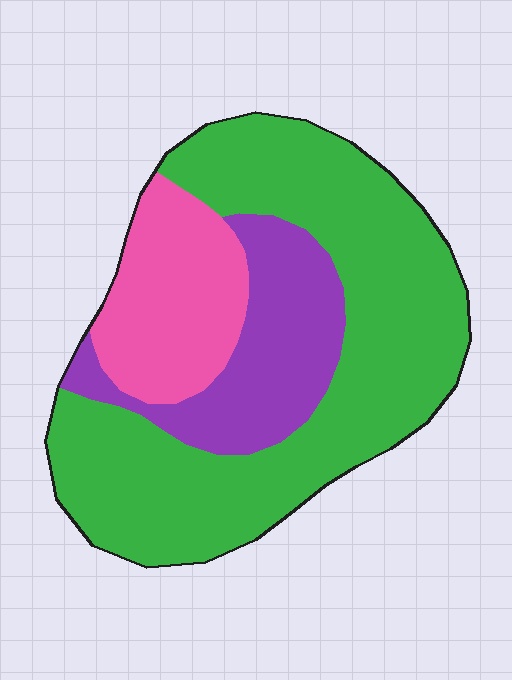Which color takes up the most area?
Green, at roughly 60%.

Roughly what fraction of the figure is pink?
Pink takes up about one fifth (1/5) of the figure.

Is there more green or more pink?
Green.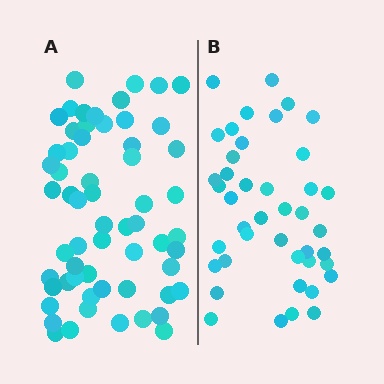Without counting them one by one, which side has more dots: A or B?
Region A (the left region) has more dots.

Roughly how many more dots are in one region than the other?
Region A has approximately 20 more dots than region B.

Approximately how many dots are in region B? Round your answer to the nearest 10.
About 40 dots. (The exact count is 42, which rounds to 40.)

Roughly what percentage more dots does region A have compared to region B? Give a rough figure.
About 45% more.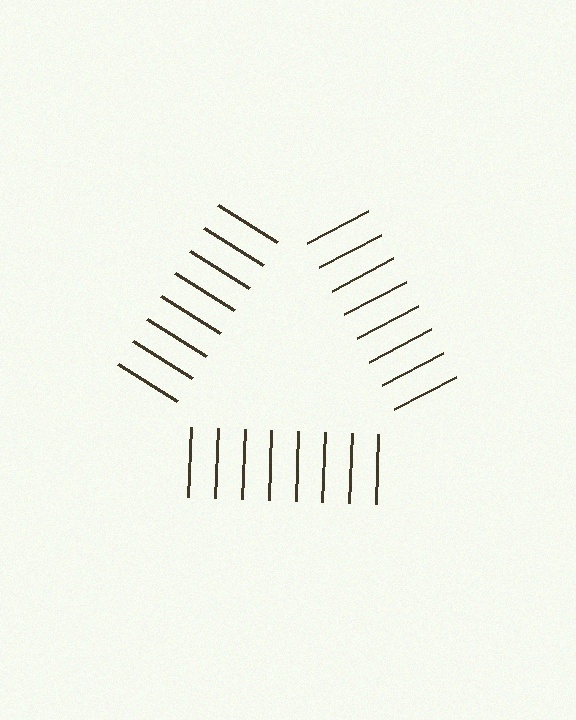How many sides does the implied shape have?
3 sides — the line-ends trace a triangle.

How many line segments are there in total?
24 — 8 along each of the 3 edges.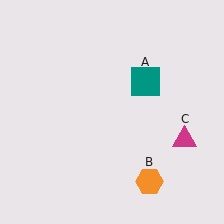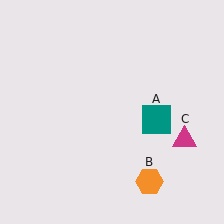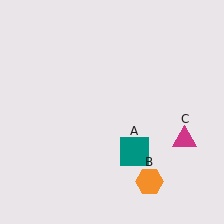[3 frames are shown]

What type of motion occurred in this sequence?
The teal square (object A) rotated clockwise around the center of the scene.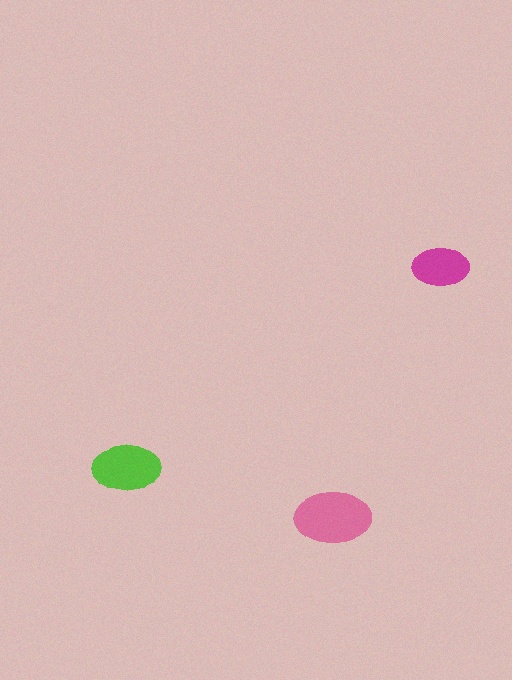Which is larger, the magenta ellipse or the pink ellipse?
The pink one.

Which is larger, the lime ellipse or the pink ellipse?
The pink one.